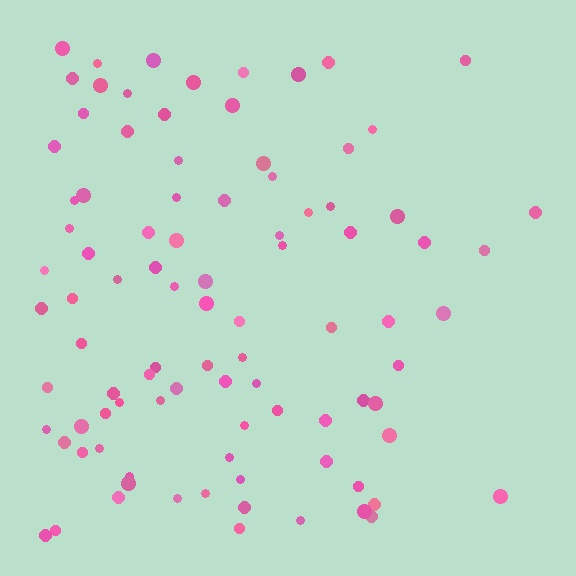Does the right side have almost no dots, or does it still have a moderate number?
Still a moderate number, just noticeably fewer than the left.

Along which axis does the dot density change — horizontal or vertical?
Horizontal.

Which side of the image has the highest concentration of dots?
The left.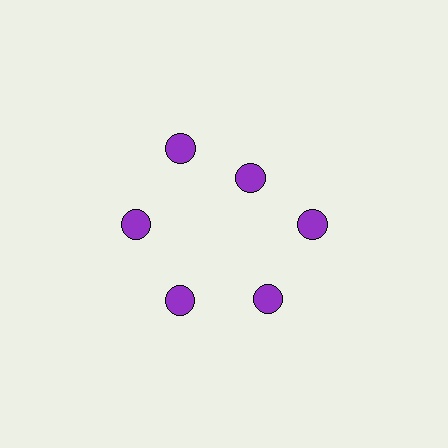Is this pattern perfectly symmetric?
No. The 6 purple circles are arranged in a ring, but one element near the 1 o'clock position is pulled inward toward the center, breaking the 6-fold rotational symmetry.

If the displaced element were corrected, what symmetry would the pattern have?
It would have 6-fold rotational symmetry — the pattern would map onto itself every 60 degrees.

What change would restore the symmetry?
The symmetry would be restored by moving it outward, back onto the ring so that all 6 circles sit at equal angles and equal distance from the center.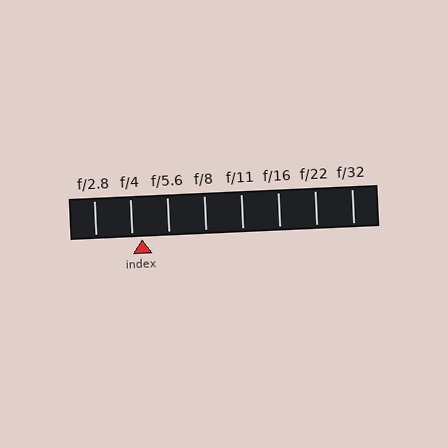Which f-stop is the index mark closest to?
The index mark is closest to f/4.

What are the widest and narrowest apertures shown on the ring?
The widest aperture shown is f/2.8 and the narrowest is f/32.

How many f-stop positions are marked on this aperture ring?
There are 8 f-stop positions marked.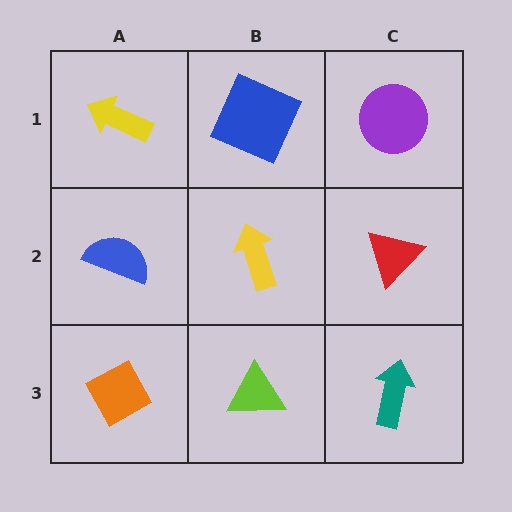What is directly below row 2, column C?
A teal arrow.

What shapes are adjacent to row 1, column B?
A yellow arrow (row 2, column B), a yellow arrow (row 1, column A), a purple circle (row 1, column C).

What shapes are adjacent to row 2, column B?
A blue square (row 1, column B), a lime triangle (row 3, column B), a blue semicircle (row 2, column A), a red triangle (row 2, column C).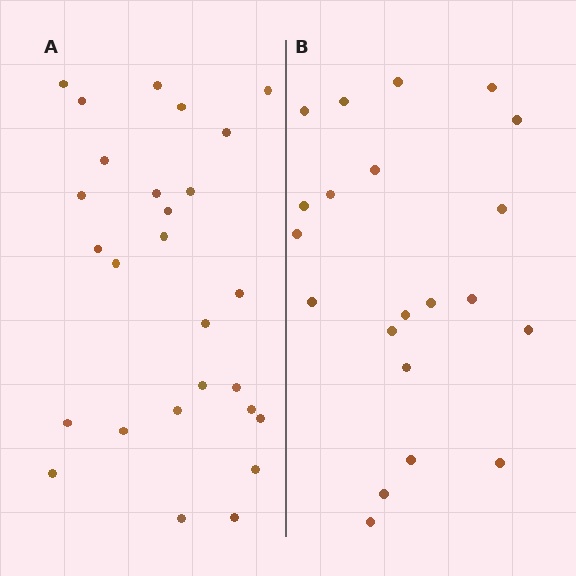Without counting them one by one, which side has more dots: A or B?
Region A (the left region) has more dots.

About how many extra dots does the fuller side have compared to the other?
Region A has about 6 more dots than region B.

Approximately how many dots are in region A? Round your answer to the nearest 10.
About 30 dots. (The exact count is 27, which rounds to 30.)